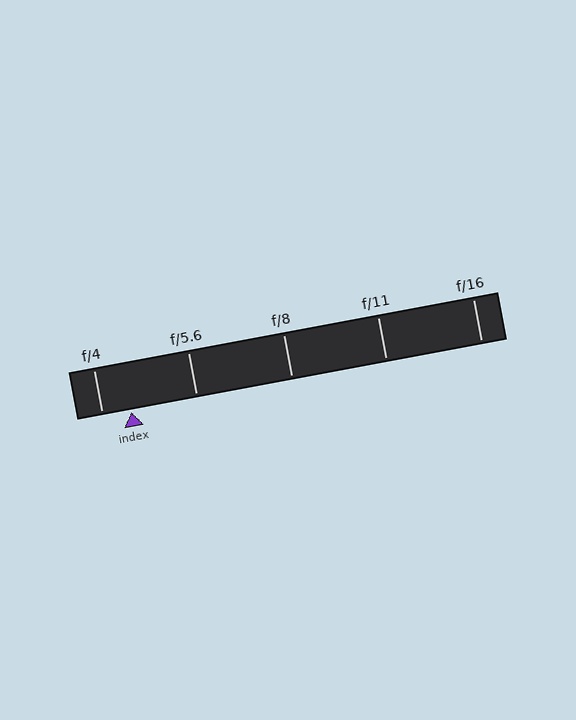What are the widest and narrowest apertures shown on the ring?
The widest aperture shown is f/4 and the narrowest is f/16.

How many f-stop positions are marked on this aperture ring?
There are 5 f-stop positions marked.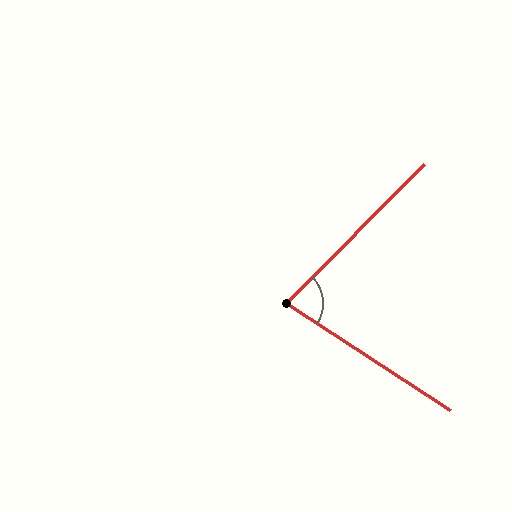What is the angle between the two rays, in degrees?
Approximately 78 degrees.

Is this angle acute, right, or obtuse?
It is acute.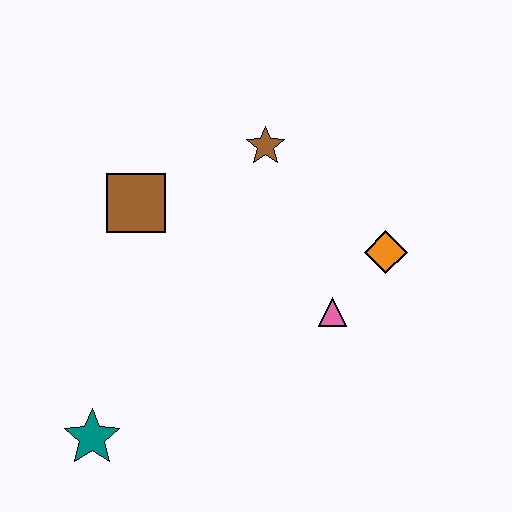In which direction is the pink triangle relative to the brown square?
The pink triangle is to the right of the brown square.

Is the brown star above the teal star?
Yes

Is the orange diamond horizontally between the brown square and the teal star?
No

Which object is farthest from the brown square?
The orange diamond is farthest from the brown square.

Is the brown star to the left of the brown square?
No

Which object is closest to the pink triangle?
The orange diamond is closest to the pink triangle.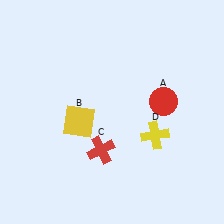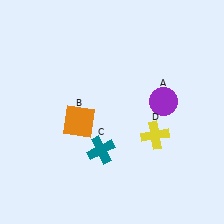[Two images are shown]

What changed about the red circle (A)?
In Image 1, A is red. In Image 2, it changed to purple.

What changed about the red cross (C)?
In Image 1, C is red. In Image 2, it changed to teal.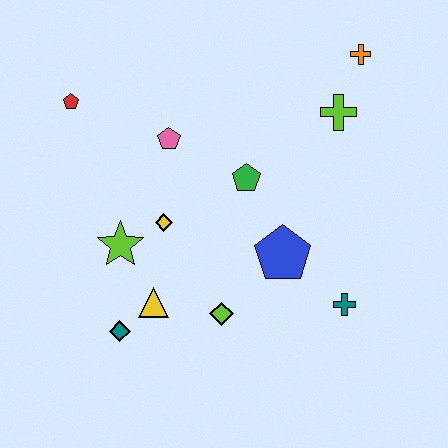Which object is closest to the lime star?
The yellow diamond is closest to the lime star.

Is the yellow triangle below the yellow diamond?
Yes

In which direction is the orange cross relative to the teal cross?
The orange cross is above the teal cross.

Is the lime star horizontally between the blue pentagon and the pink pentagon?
No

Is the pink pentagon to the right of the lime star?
Yes